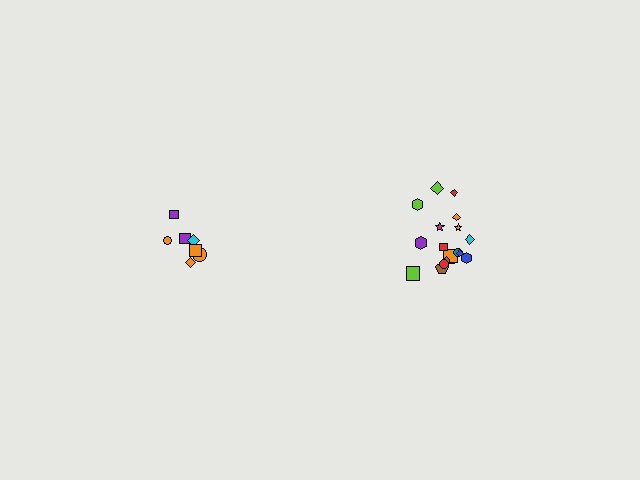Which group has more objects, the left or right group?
The right group.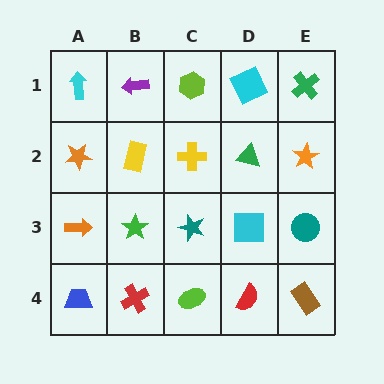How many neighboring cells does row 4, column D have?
3.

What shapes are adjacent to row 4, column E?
A teal circle (row 3, column E), a red semicircle (row 4, column D).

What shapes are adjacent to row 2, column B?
A purple arrow (row 1, column B), a green star (row 3, column B), an orange star (row 2, column A), a yellow cross (row 2, column C).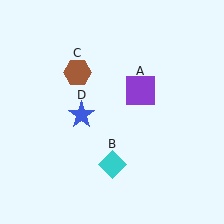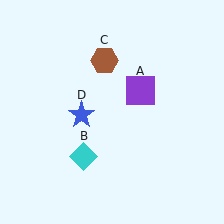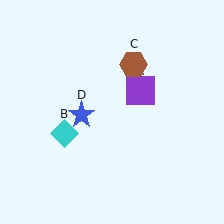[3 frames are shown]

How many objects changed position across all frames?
2 objects changed position: cyan diamond (object B), brown hexagon (object C).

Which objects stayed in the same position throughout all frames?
Purple square (object A) and blue star (object D) remained stationary.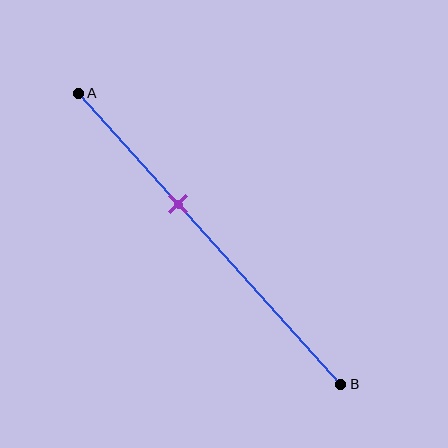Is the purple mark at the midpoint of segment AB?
No, the mark is at about 40% from A, not at the 50% midpoint.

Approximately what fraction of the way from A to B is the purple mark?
The purple mark is approximately 40% of the way from A to B.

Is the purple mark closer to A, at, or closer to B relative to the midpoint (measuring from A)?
The purple mark is closer to point A than the midpoint of segment AB.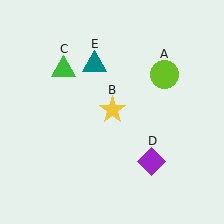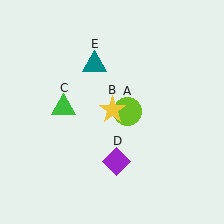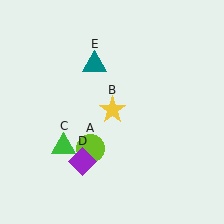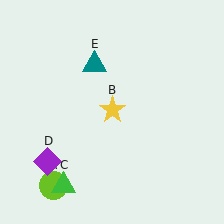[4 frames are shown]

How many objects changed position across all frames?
3 objects changed position: lime circle (object A), green triangle (object C), purple diamond (object D).